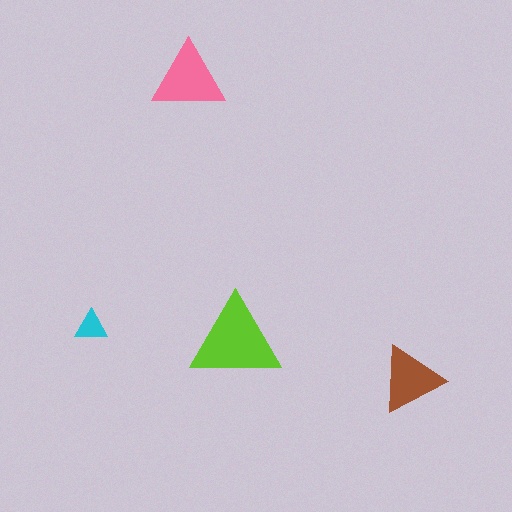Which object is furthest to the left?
The cyan triangle is leftmost.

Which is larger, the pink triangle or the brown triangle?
The pink one.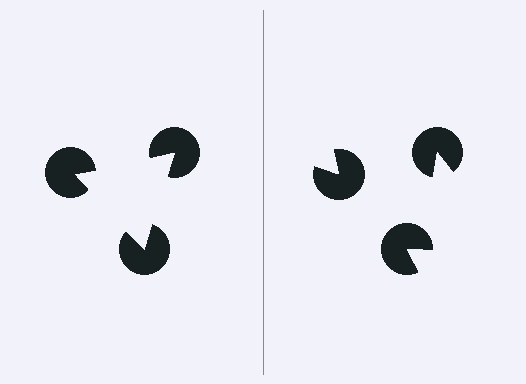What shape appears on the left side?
An illusory triangle.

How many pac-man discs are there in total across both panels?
6 — 3 on each side.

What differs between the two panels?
The pac-man discs are positioned identically on both sides; only the wedge orientations differ. On the left they align to a triangle; on the right they are misaligned.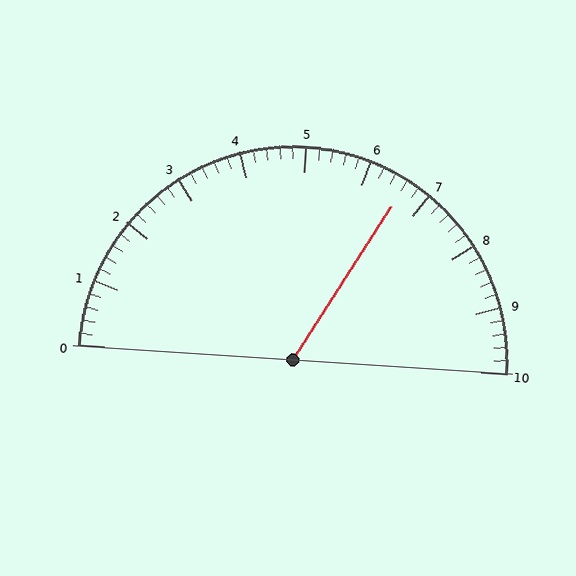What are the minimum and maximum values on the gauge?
The gauge ranges from 0 to 10.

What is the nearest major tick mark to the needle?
The nearest major tick mark is 7.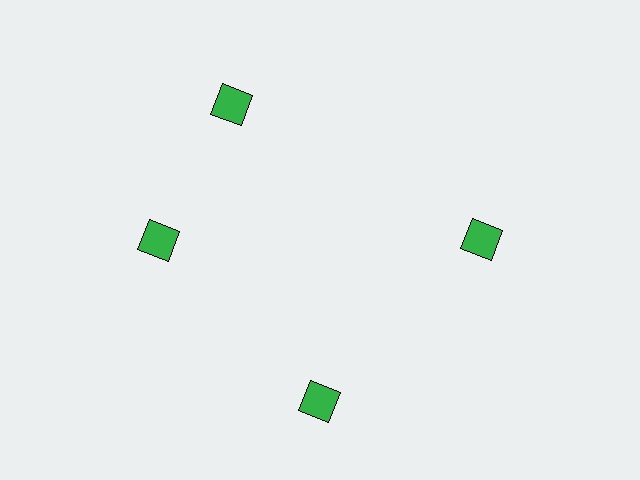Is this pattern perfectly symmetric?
No. The 4 green squares are arranged in a ring, but one element near the 12 o'clock position is rotated out of alignment along the ring, breaking the 4-fold rotational symmetry.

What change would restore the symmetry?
The symmetry would be restored by rotating it back into even spacing with its neighbors so that all 4 squares sit at equal angles and equal distance from the center.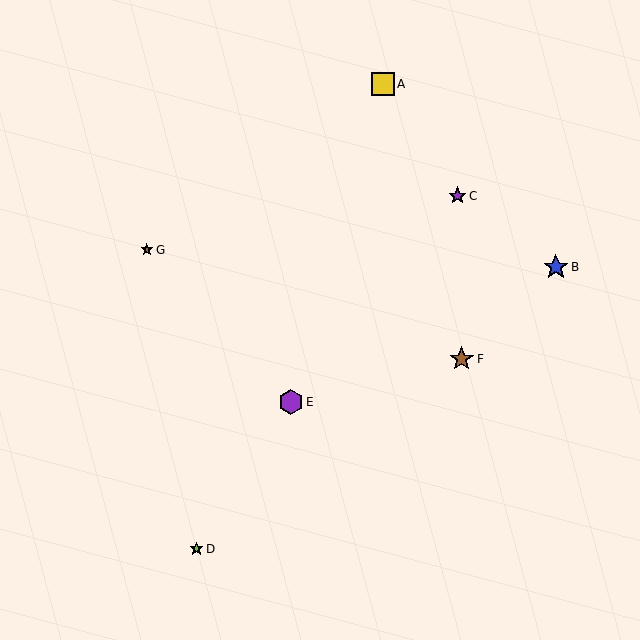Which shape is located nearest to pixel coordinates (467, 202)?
The purple star (labeled C) at (458, 196) is nearest to that location.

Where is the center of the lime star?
The center of the lime star is at (197, 549).